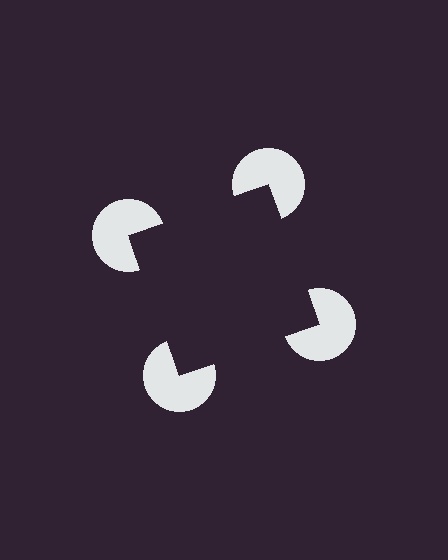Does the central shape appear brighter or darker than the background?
It typically appears slightly darker than the background, even though no actual brightness change is drawn.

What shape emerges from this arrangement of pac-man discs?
An illusory square — its edges are inferred from the aligned wedge cuts in the pac-man discs, not physically drawn.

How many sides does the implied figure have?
4 sides.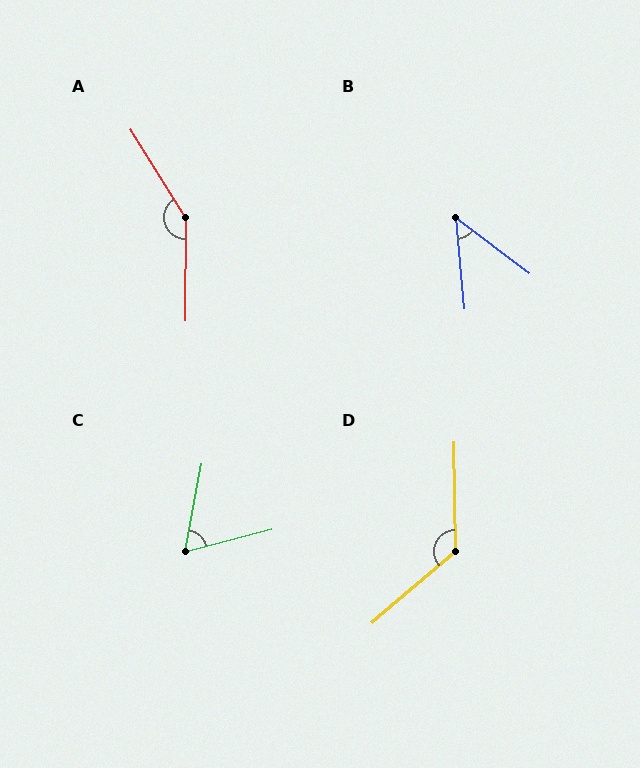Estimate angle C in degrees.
Approximately 65 degrees.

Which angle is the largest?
A, at approximately 147 degrees.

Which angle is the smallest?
B, at approximately 48 degrees.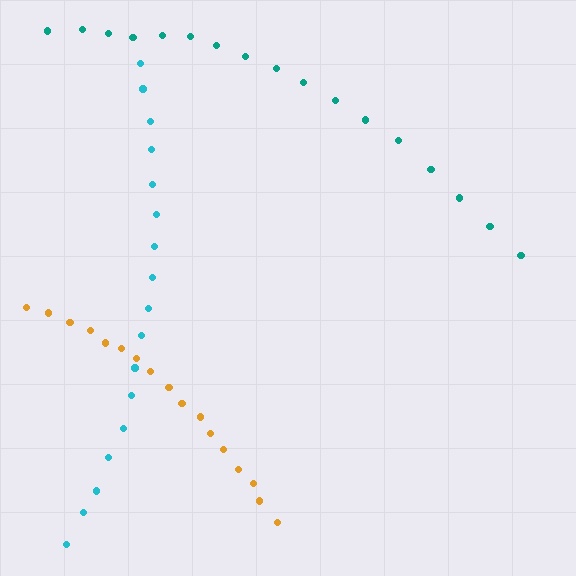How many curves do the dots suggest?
There are 3 distinct paths.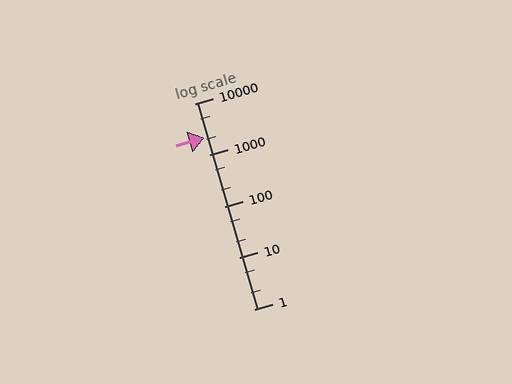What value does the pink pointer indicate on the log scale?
The pointer indicates approximately 2200.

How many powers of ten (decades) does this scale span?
The scale spans 4 decades, from 1 to 10000.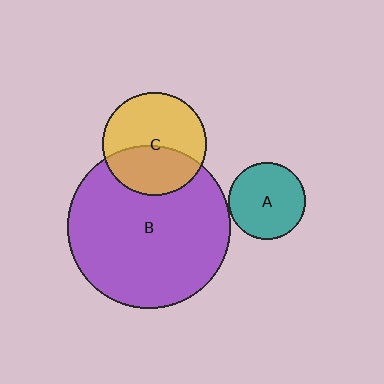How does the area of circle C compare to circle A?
Approximately 1.8 times.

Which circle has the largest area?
Circle B (purple).